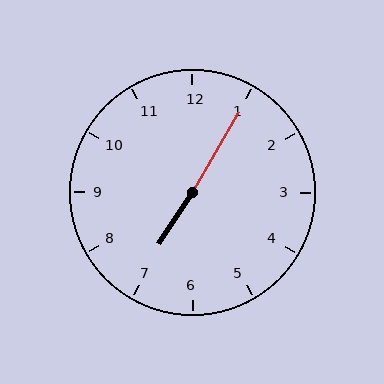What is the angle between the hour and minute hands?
Approximately 178 degrees.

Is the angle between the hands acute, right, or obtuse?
It is obtuse.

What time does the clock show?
7:05.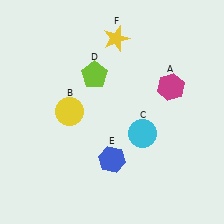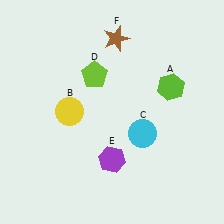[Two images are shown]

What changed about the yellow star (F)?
In Image 1, F is yellow. In Image 2, it changed to brown.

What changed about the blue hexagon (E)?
In Image 1, E is blue. In Image 2, it changed to purple.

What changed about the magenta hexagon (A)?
In Image 1, A is magenta. In Image 2, it changed to lime.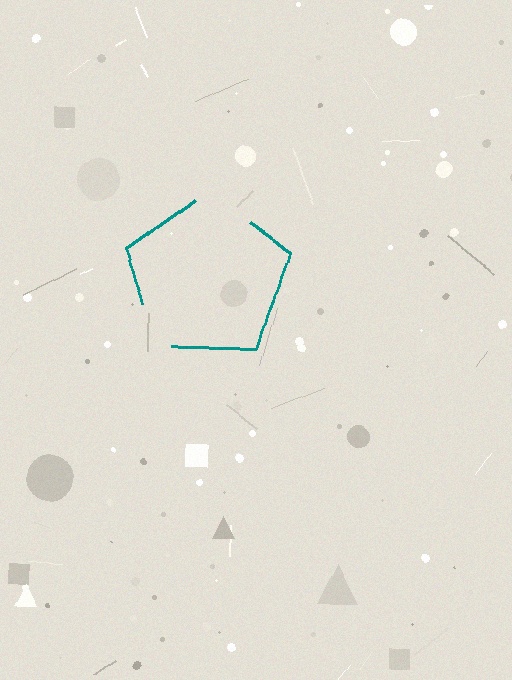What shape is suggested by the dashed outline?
The dashed outline suggests a pentagon.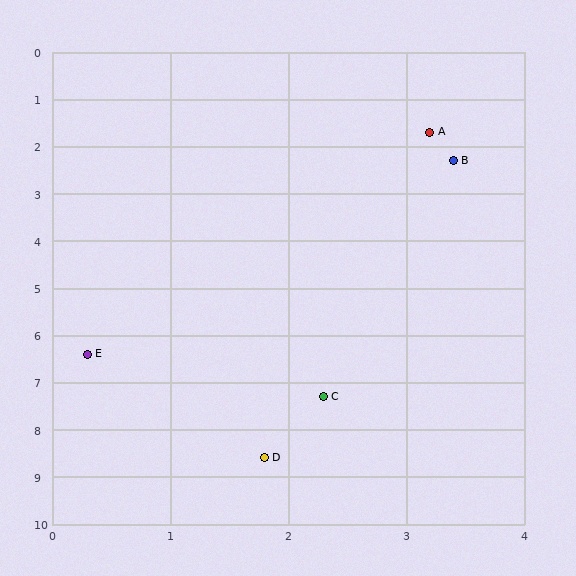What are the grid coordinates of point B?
Point B is at approximately (3.4, 2.3).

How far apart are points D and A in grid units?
Points D and A are about 7.0 grid units apart.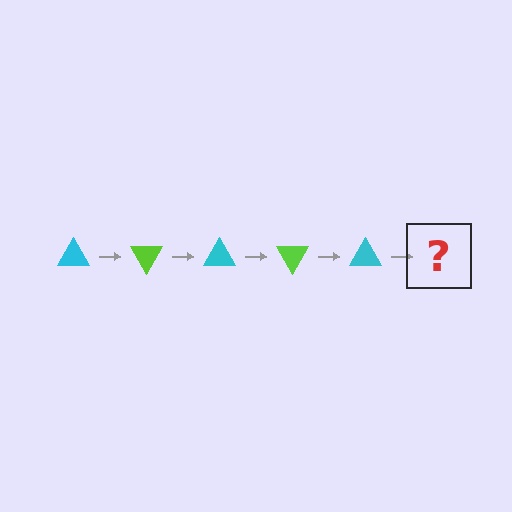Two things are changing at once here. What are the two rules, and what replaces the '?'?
The two rules are that it rotates 60 degrees each step and the color cycles through cyan and lime. The '?' should be a lime triangle, rotated 300 degrees from the start.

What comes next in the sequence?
The next element should be a lime triangle, rotated 300 degrees from the start.